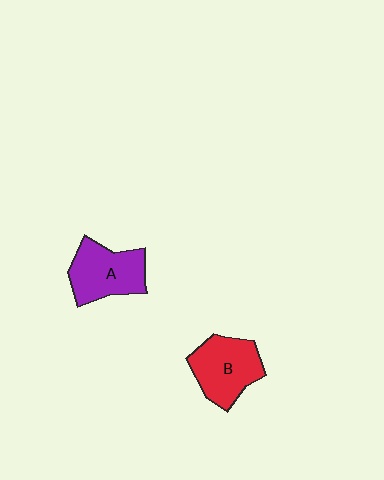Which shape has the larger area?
Shape B (red).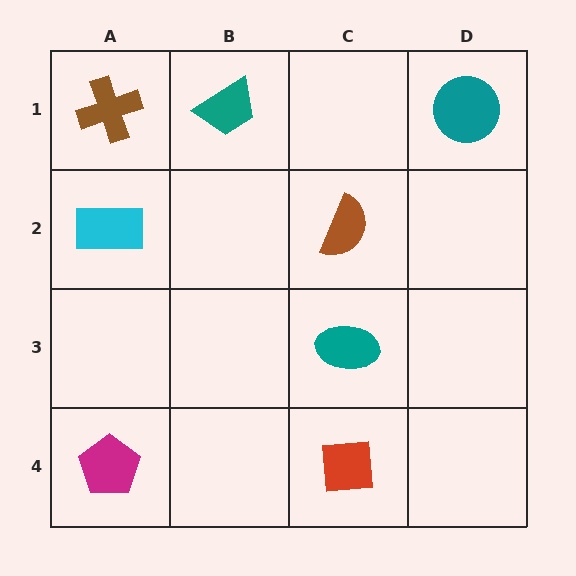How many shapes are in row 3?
1 shape.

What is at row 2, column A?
A cyan rectangle.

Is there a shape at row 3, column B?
No, that cell is empty.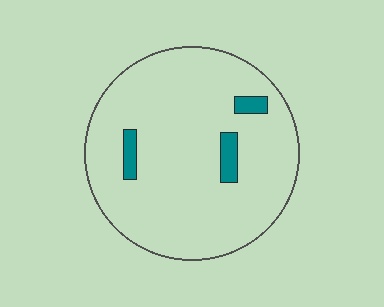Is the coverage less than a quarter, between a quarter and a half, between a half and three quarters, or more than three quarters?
Less than a quarter.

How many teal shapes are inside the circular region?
3.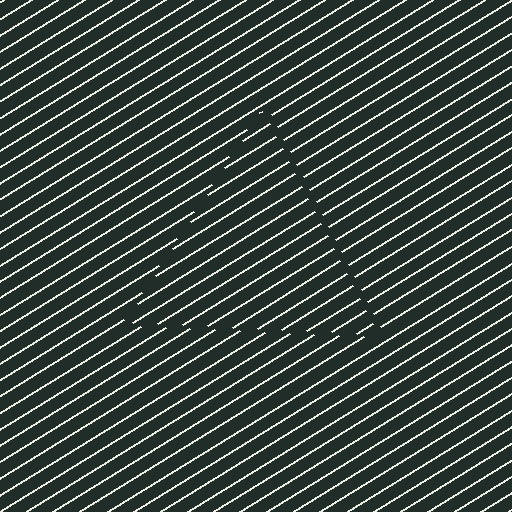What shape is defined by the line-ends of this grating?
An illusory triangle. The interior of the shape contains the same grating, shifted by half a period — the contour is defined by the phase discontinuity where line-ends from the inner and outer gratings abut.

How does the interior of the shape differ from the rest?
The interior of the shape contains the same grating, shifted by half a period — the contour is defined by the phase discontinuity where line-ends from the inner and outer gratings abut.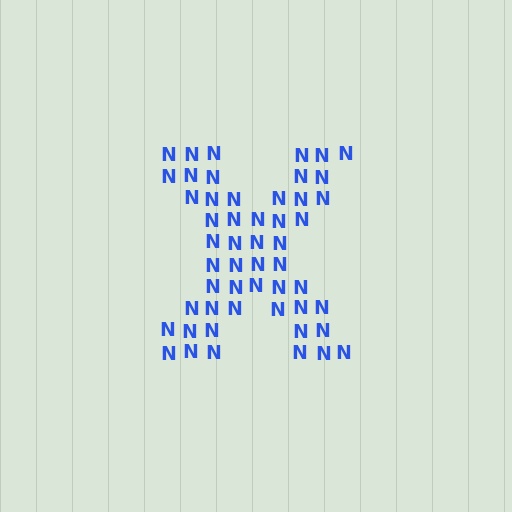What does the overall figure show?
The overall figure shows the letter X.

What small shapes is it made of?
It is made of small letter N's.